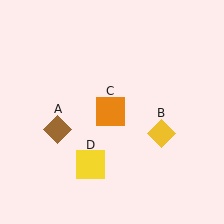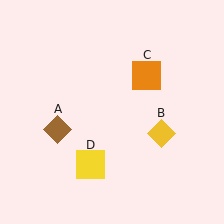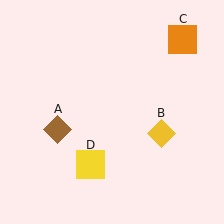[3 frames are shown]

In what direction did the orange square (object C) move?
The orange square (object C) moved up and to the right.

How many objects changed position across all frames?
1 object changed position: orange square (object C).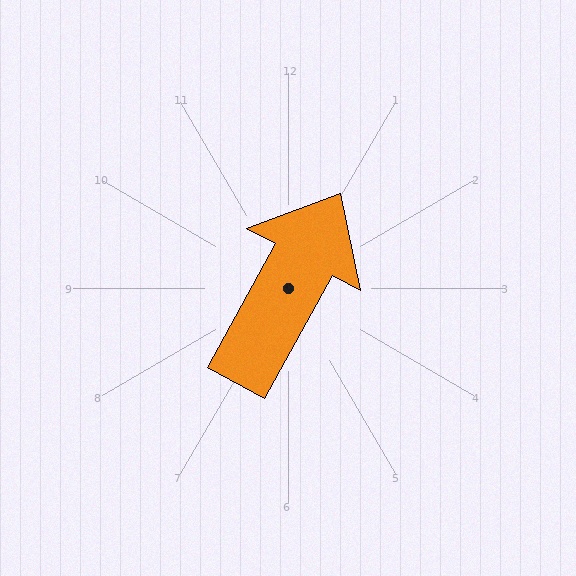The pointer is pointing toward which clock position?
Roughly 1 o'clock.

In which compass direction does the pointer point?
Northeast.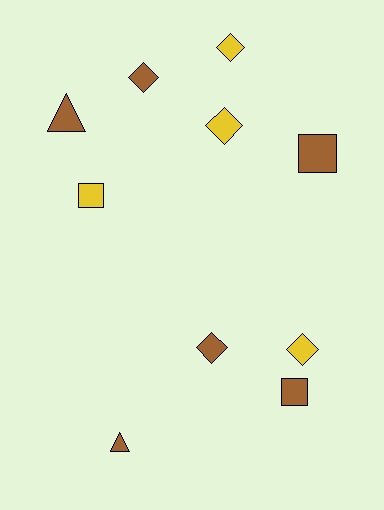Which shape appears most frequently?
Diamond, with 5 objects.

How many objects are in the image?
There are 10 objects.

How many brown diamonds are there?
There are 2 brown diamonds.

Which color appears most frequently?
Brown, with 6 objects.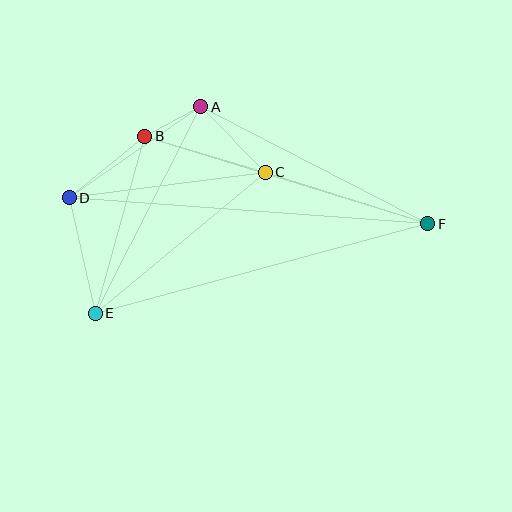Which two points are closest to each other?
Points A and B are closest to each other.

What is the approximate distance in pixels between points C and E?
The distance between C and E is approximately 221 pixels.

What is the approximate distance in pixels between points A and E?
The distance between A and E is approximately 232 pixels.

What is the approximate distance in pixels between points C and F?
The distance between C and F is approximately 171 pixels.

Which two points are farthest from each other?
Points D and F are farthest from each other.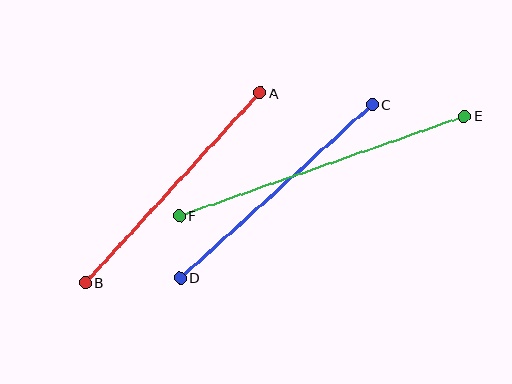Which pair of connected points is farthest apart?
Points E and F are farthest apart.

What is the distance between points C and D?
The distance is approximately 259 pixels.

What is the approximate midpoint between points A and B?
The midpoint is at approximately (173, 188) pixels.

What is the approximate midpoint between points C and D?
The midpoint is at approximately (277, 191) pixels.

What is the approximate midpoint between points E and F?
The midpoint is at approximately (322, 166) pixels.